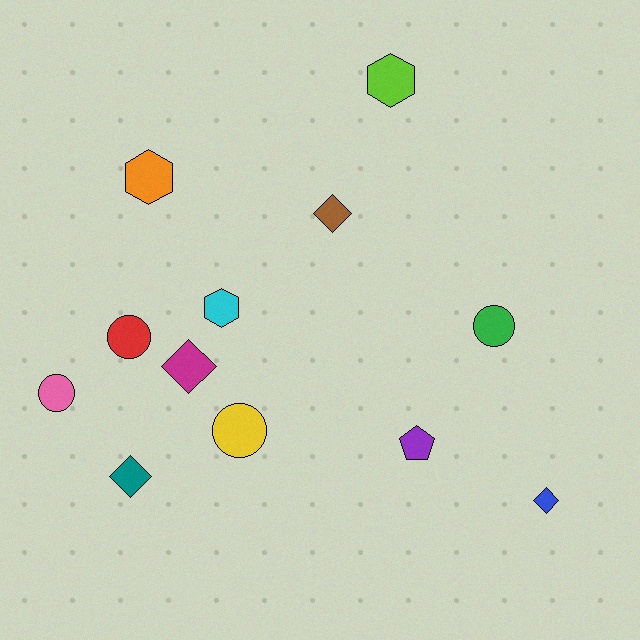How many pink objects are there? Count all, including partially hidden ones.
There is 1 pink object.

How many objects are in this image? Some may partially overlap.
There are 12 objects.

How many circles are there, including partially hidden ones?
There are 4 circles.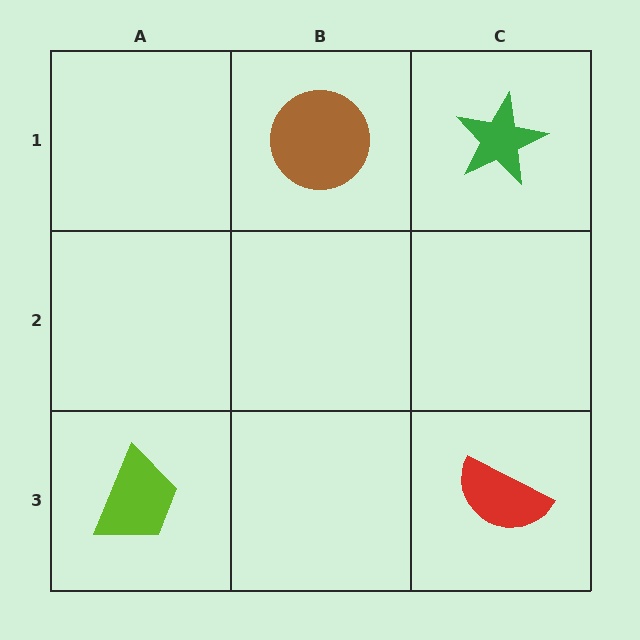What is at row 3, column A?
A lime trapezoid.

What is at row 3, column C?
A red semicircle.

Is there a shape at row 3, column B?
No, that cell is empty.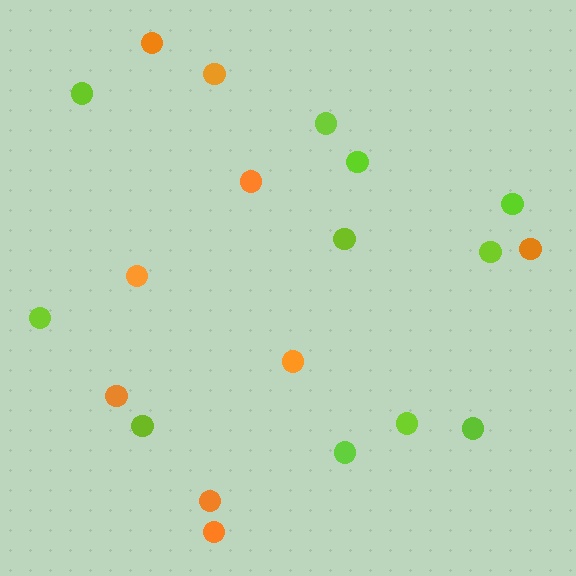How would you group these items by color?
There are 2 groups: one group of lime circles (11) and one group of orange circles (9).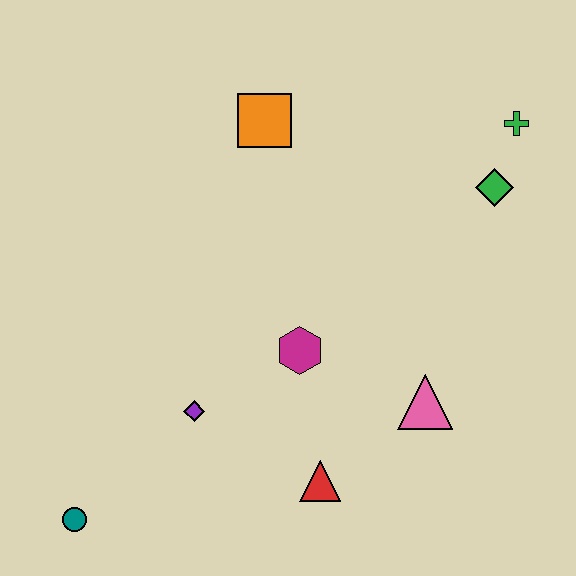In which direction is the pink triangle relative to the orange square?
The pink triangle is below the orange square.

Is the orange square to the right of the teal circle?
Yes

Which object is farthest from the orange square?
The teal circle is farthest from the orange square.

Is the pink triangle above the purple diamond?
Yes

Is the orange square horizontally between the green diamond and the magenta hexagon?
No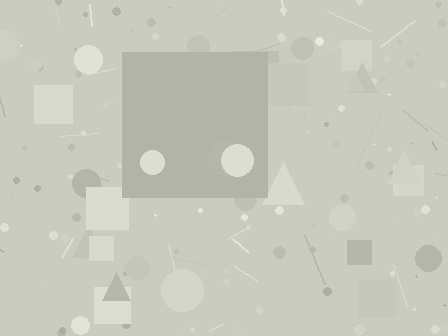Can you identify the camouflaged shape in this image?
The camouflaged shape is a square.